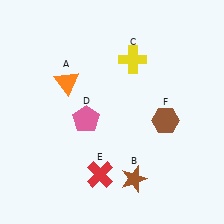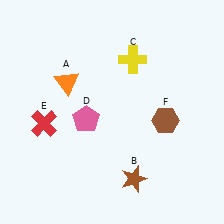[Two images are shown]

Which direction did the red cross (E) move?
The red cross (E) moved left.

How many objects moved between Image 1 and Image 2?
1 object moved between the two images.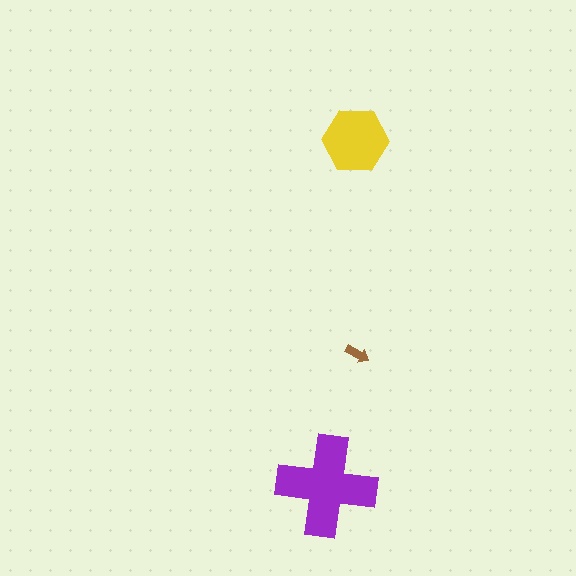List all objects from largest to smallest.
The purple cross, the yellow hexagon, the brown arrow.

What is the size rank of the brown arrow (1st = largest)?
3rd.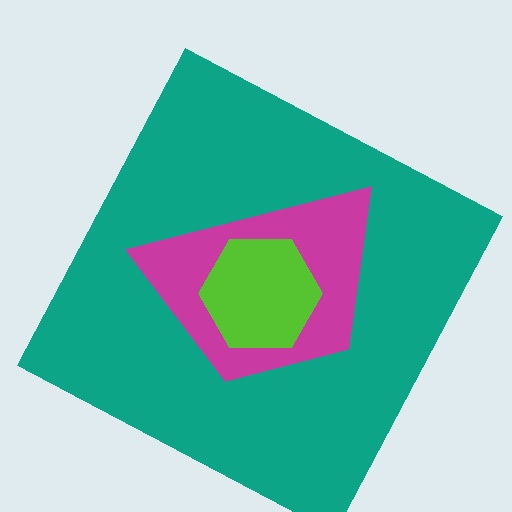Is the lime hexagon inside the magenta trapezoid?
Yes.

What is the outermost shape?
The teal square.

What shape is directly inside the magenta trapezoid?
The lime hexagon.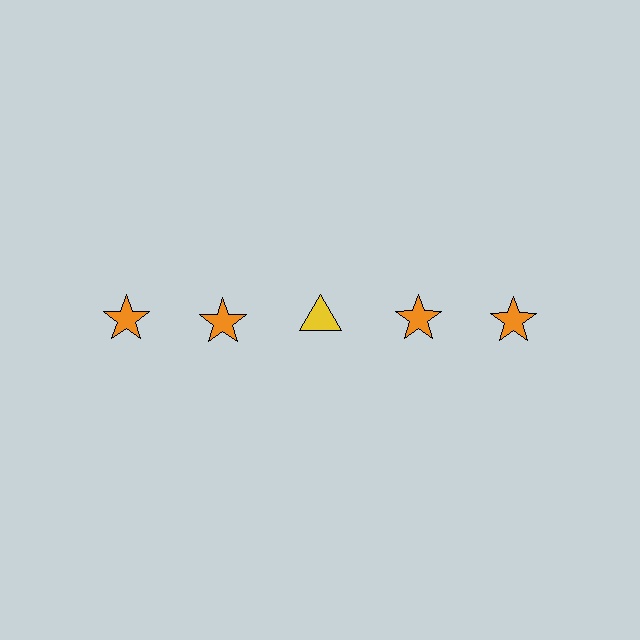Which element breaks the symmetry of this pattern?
The yellow triangle in the top row, center column breaks the symmetry. All other shapes are orange stars.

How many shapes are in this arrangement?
There are 5 shapes arranged in a grid pattern.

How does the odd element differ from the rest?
It differs in both color (yellow instead of orange) and shape (triangle instead of star).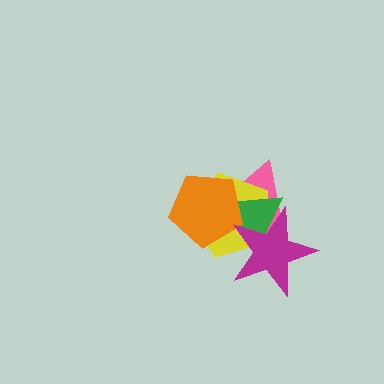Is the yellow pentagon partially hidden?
Yes, it is partially covered by another shape.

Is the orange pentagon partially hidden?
No, no other shape covers it.